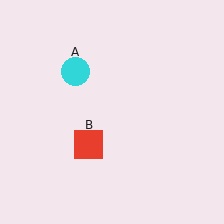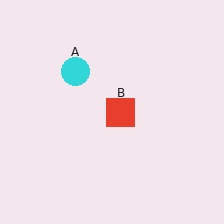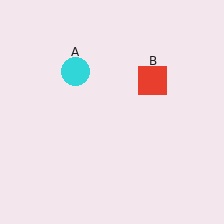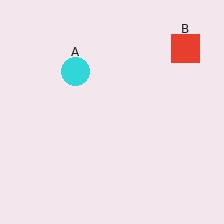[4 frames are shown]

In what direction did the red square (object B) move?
The red square (object B) moved up and to the right.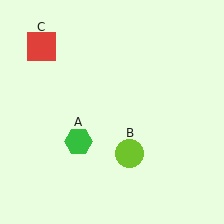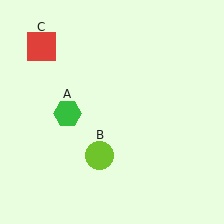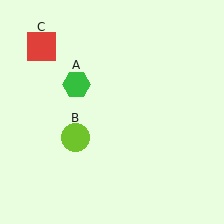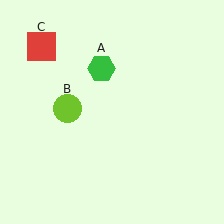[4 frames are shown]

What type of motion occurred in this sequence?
The green hexagon (object A), lime circle (object B) rotated clockwise around the center of the scene.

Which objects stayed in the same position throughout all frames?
Red square (object C) remained stationary.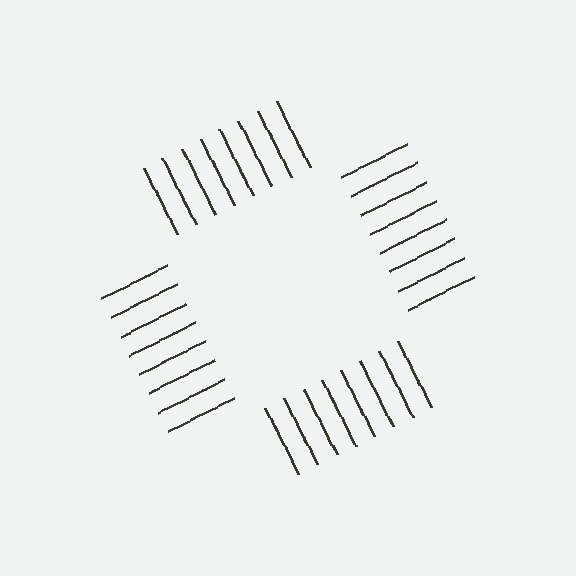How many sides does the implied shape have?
4 sides — the line-ends trace a square.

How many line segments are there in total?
32 — 8 along each of the 4 edges.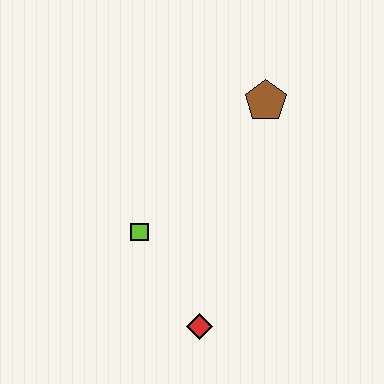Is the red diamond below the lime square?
Yes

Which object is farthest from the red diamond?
The brown pentagon is farthest from the red diamond.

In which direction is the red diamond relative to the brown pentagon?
The red diamond is below the brown pentagon.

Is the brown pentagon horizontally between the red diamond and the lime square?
No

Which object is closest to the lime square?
The red diamond is closest to the lime square.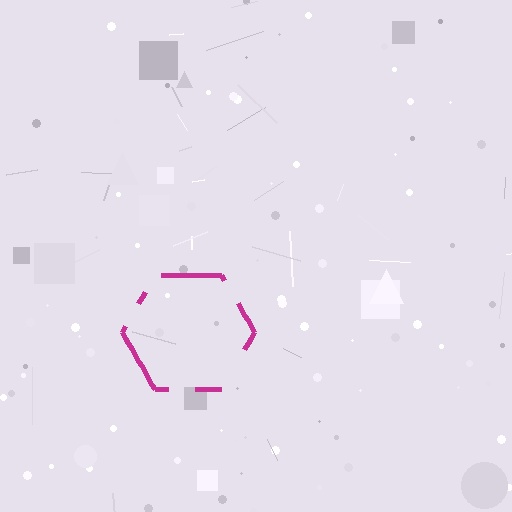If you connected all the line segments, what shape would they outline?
They would outline a hexagon.